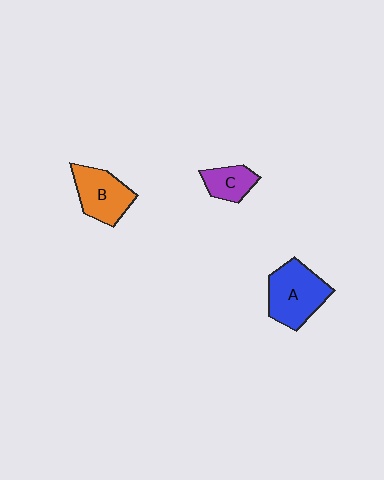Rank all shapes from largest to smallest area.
From largest to smallest: A (blue), B (orange), C (purple).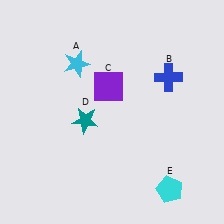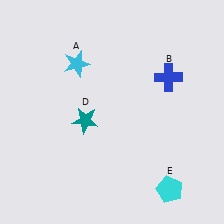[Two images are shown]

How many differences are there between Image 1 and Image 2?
There is 1 difference between the two images.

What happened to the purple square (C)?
The purple square (C) was removed in Image 2. It was in the top-left area of Image 1.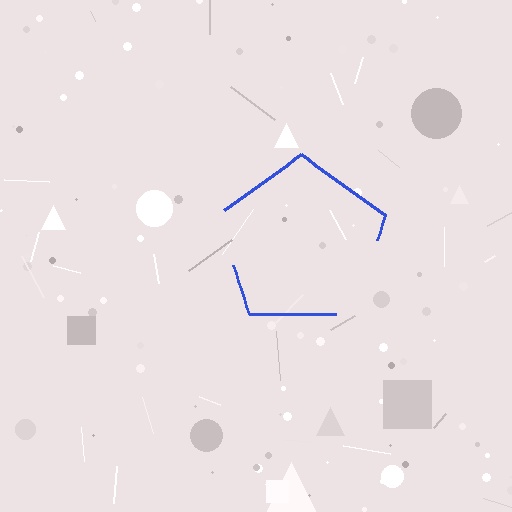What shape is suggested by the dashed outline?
The dashed outline suggests a pentagon.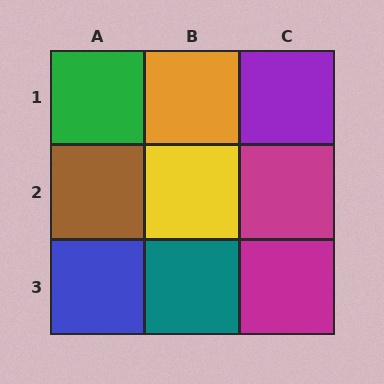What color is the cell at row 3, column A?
Blue.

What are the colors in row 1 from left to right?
Green, orange, purple.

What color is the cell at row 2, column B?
Yellow.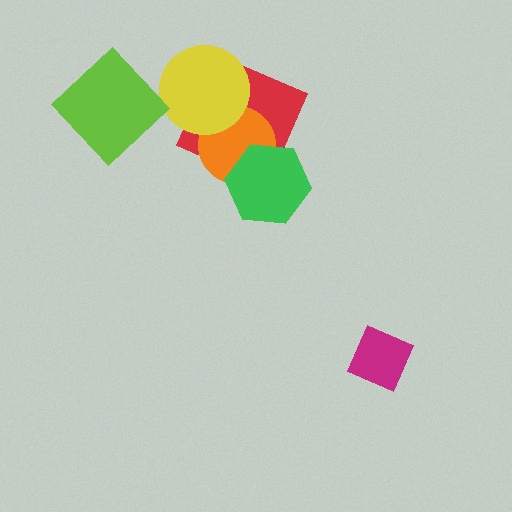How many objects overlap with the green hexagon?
2 objects overlap with the green hexagon.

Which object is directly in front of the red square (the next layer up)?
The orange circle is directly in front of the red square.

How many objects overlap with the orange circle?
3 objects overlap with the orange circle.